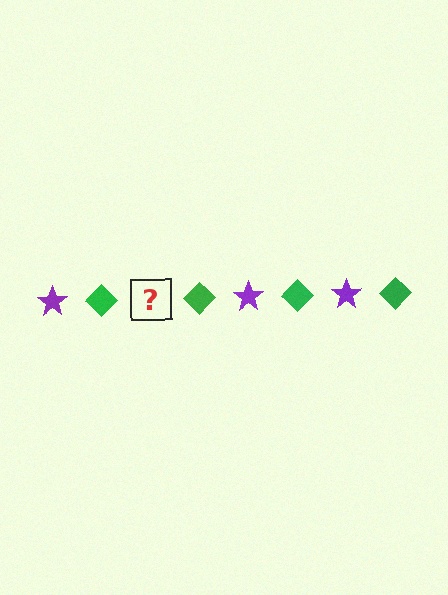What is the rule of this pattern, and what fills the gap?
The rule is that the pattern alternates between purple star and green diamond. The gap should be filled with a purple star.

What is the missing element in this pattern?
The missing element is a purple star.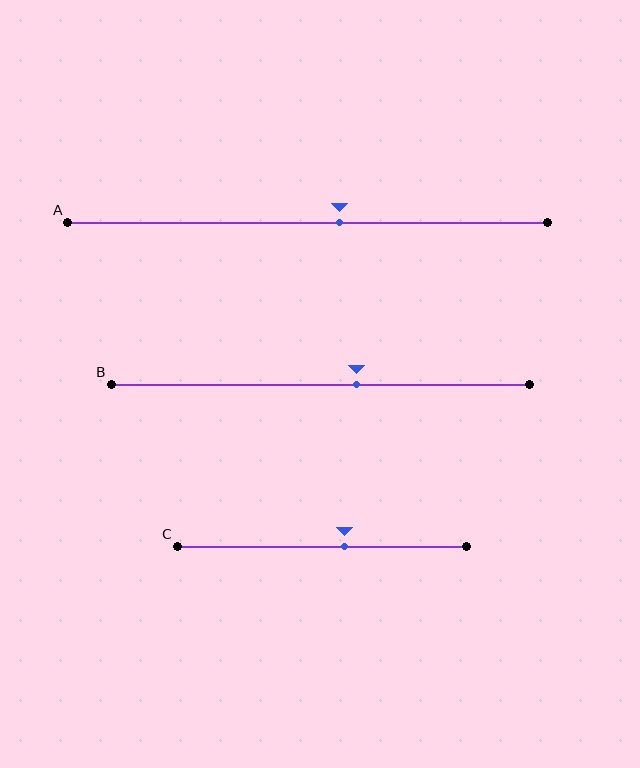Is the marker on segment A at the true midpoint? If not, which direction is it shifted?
No, the marker on segment A is shifted to the right by about 7% of the segment length.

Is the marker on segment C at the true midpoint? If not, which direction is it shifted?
No, the marker on segment C is shifted to the right by about 8% of the segment length.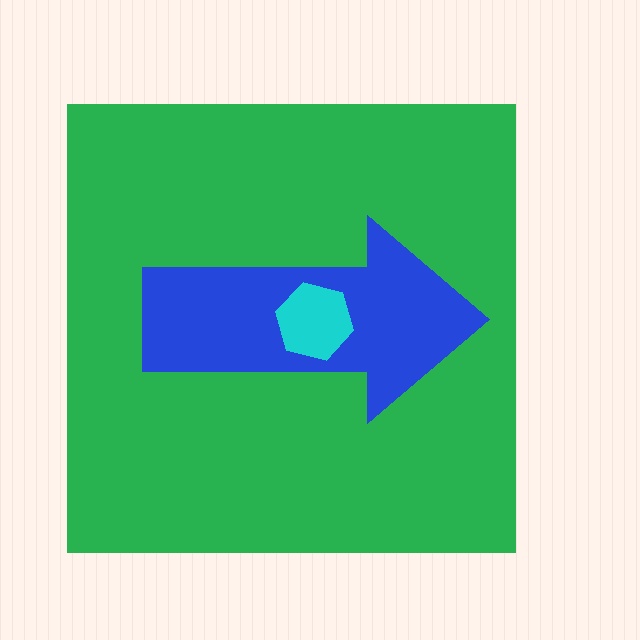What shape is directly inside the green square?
The blue arrow.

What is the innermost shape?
The cyan hexagon.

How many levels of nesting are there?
3.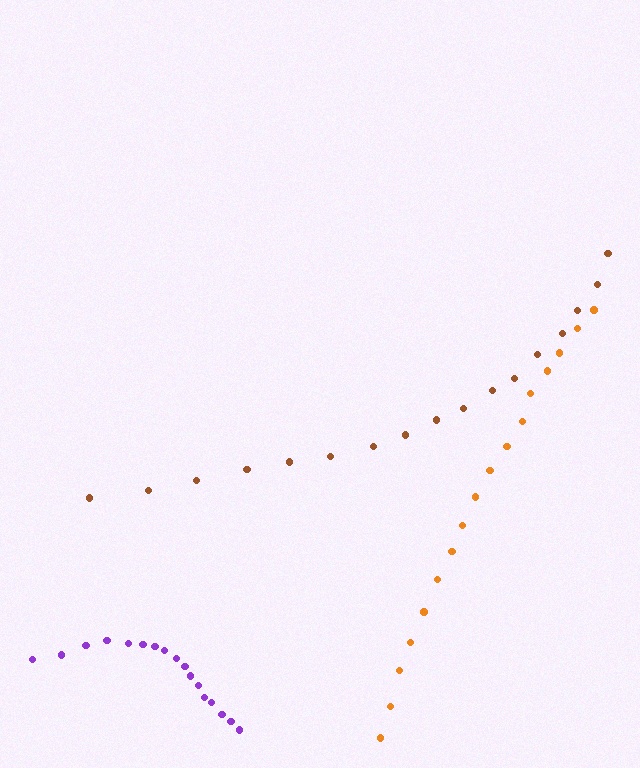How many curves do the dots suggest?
There are 3 distinct paths.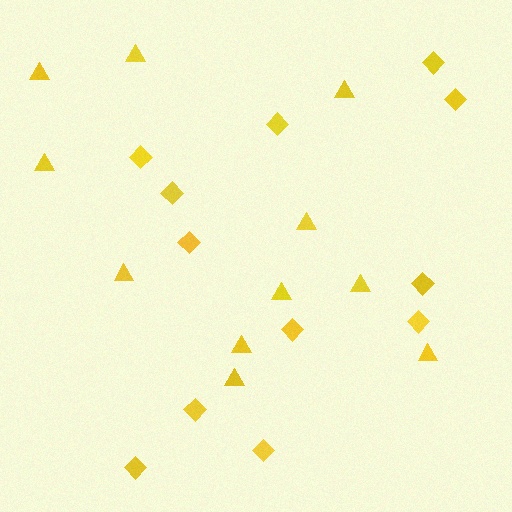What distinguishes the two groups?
There are 2 groups: one group of triangles (11) and one group of diamonds (12).